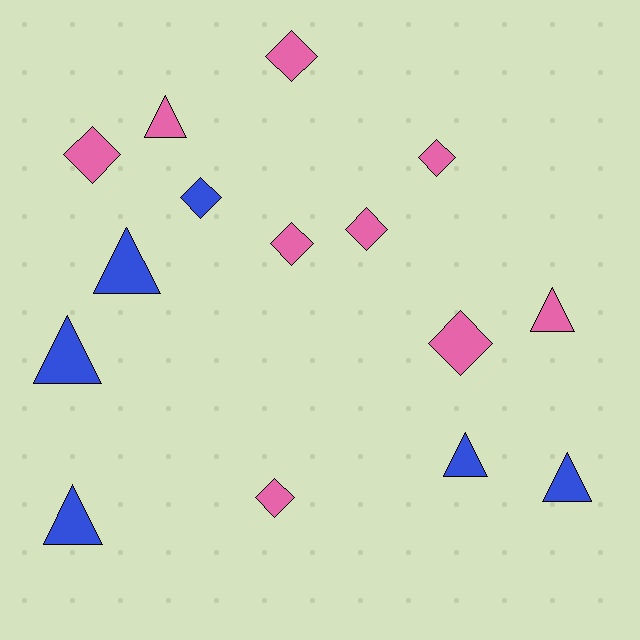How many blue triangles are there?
There are 5 blue triangles.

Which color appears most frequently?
Pink, with 9 objects.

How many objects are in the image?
There are 15 objects.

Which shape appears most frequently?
Diamond, with 8 objects.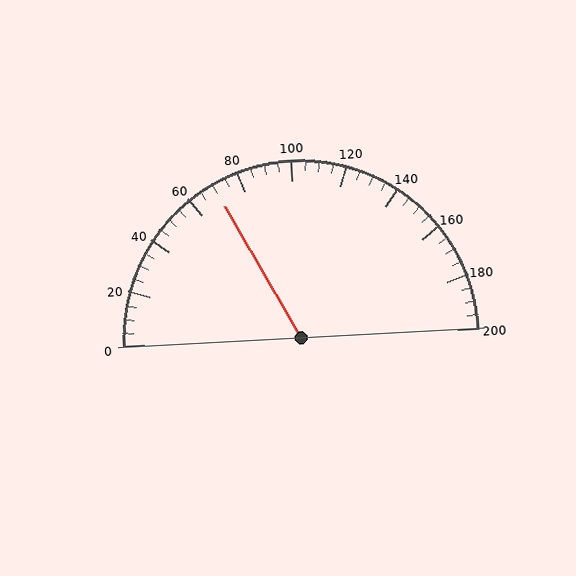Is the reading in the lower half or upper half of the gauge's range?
The reading is in the lower half of the range (0 to 200).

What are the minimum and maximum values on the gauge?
The gauge ranges from 0 to 200.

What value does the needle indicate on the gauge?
The needle indicates approximately 70.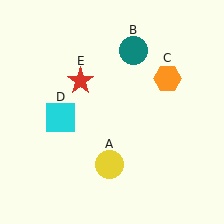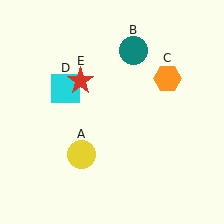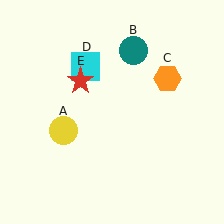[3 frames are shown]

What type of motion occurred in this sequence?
The yellow circle (object A), cyan square (object D) rotated clockwise around the center of the scene.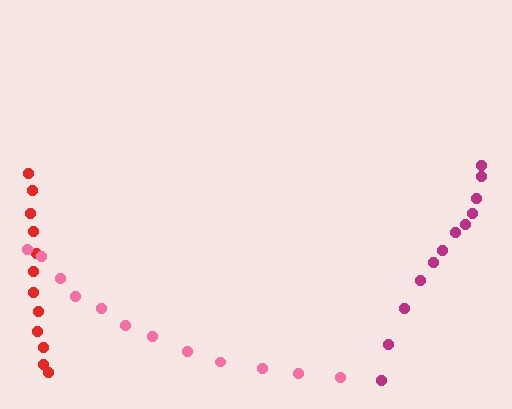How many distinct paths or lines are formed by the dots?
There are 3 distinct paths.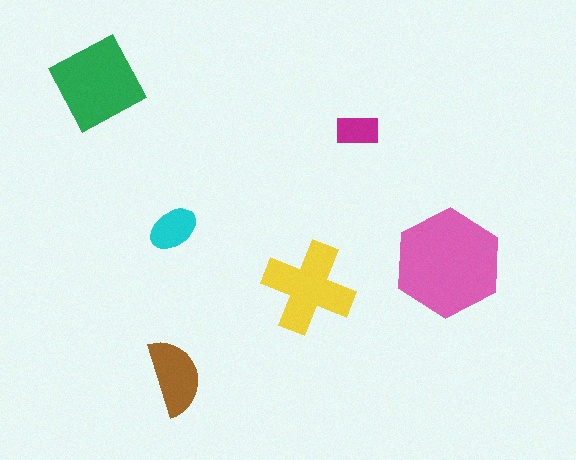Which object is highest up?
The green diamond is topmost.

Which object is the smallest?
The magenta rectangle.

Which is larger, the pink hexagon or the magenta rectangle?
The pink hexagon.